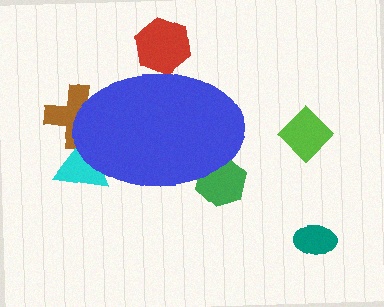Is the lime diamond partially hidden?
No, the lime diamond is fully visible.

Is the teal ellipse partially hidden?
No, the teal ellipse is fully visible.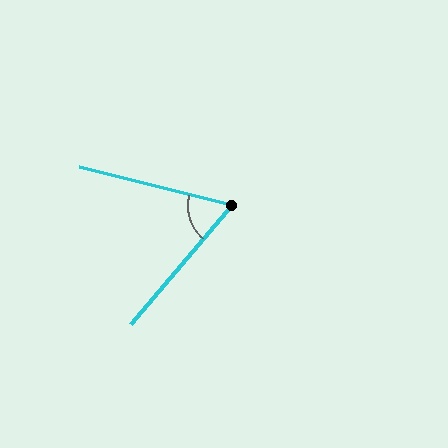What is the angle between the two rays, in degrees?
Approximately 64 degrees.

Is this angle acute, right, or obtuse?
It is acute.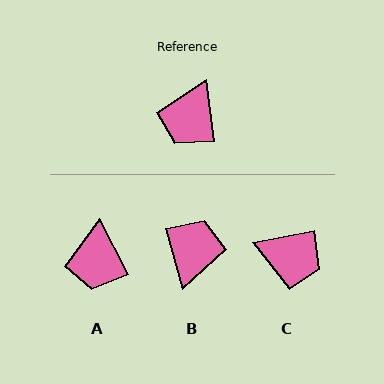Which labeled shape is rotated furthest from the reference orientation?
B, about 171 degrees away.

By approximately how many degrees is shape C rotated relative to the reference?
Approximately 95 degrees counter-clockwise.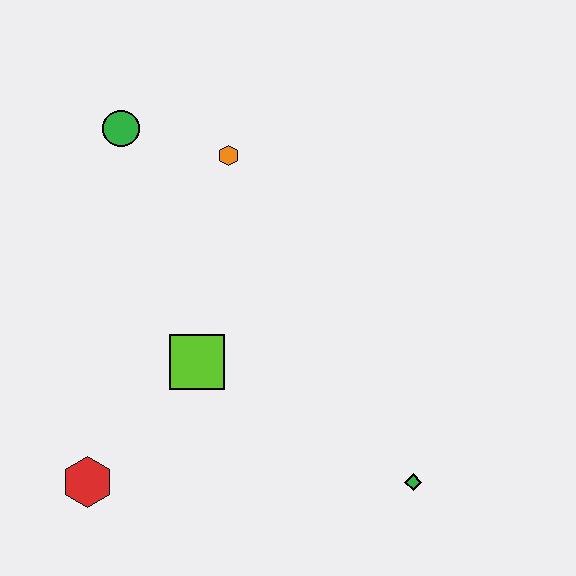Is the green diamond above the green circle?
No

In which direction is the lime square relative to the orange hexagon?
The lime square is below the orange hexagon.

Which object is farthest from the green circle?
The green diamond is farthest from the green circle.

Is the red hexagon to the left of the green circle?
Yes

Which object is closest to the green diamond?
The lime square is closest to the green diamond.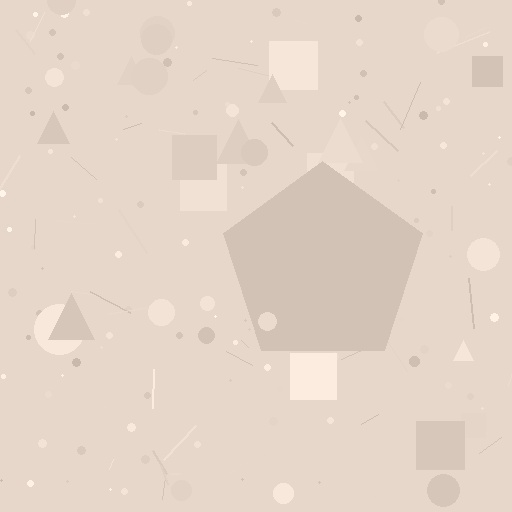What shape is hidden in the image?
A pentagon is hidden in the image.